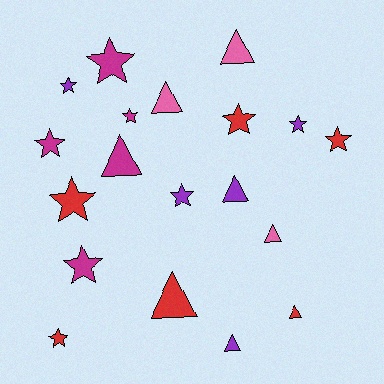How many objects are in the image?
There are 19 objects.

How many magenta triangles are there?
There is 1 magenta triangle.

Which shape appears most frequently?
Star, with 11 objects.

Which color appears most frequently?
Red, with 6 objects.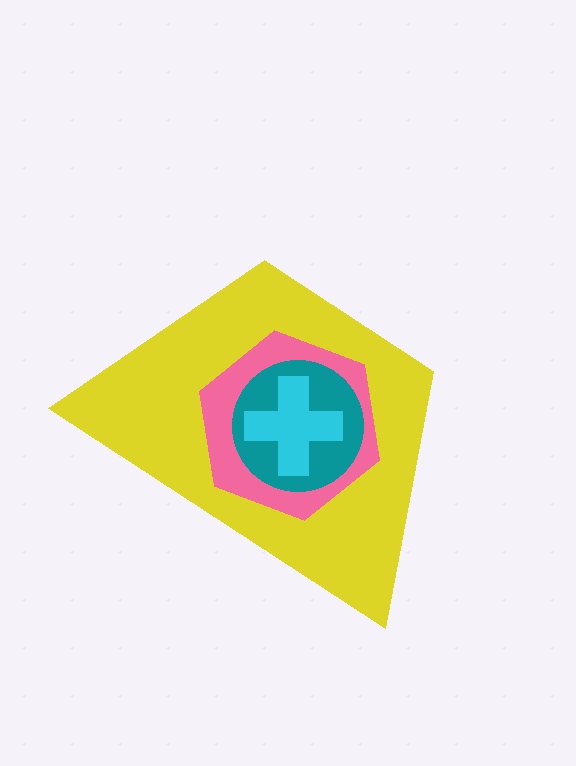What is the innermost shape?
The cyan cross.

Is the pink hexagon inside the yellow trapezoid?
Yes.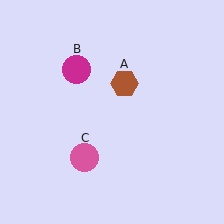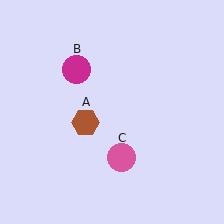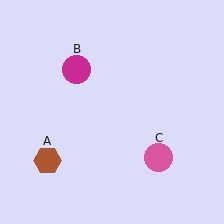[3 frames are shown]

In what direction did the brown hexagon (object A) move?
The brown hexagon (object A) moved down and to the left.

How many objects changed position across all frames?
2 objects changed position: brown hexagon (object A), pink circle (object C).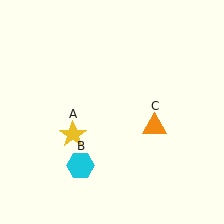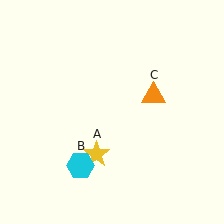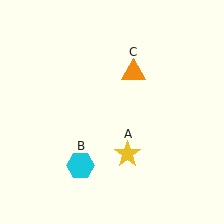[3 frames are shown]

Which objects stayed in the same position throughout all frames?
Cyan hexagon (object B) remained stationary.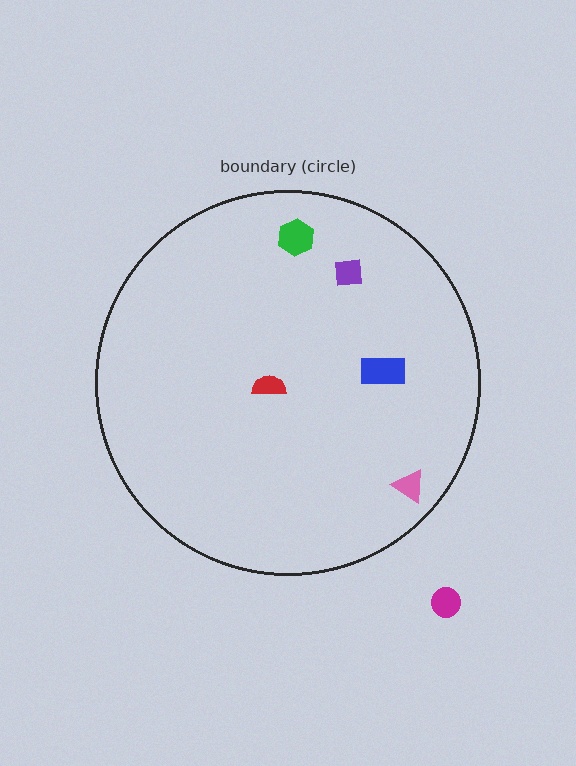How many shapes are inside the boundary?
5 inside, 1 outside.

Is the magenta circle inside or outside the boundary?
Outside.